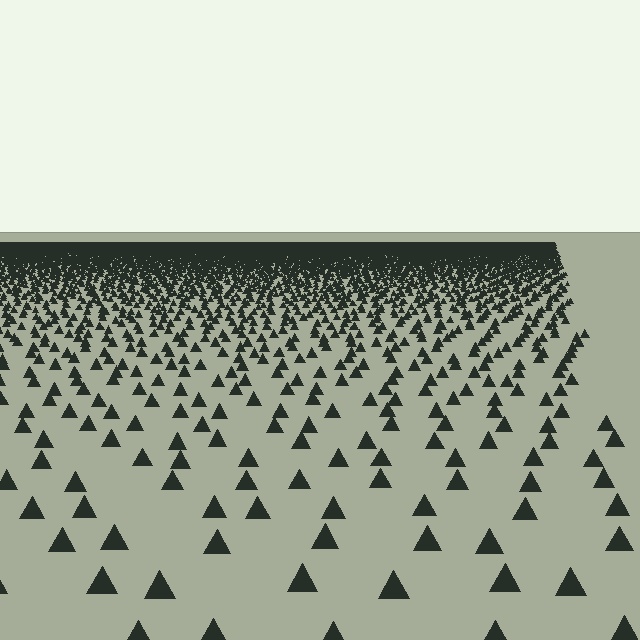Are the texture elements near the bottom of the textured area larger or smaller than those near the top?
Larger. Near the bottom, elements are closer to the viewer and appear at a bigger on-screen size.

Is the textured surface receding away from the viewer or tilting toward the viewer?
The surface is receding away from the viewer. Texture elements get smaller and denser toward the top.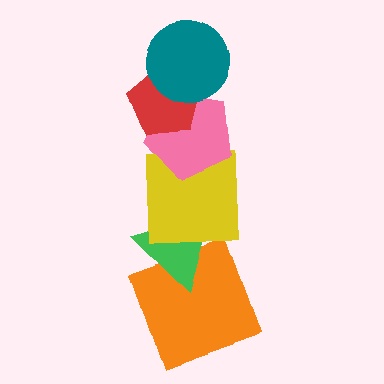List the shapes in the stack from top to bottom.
From top to bottom: the teal circle, the red pentagon, the pink pentagon, the yellow square, the green triangle, the orange square.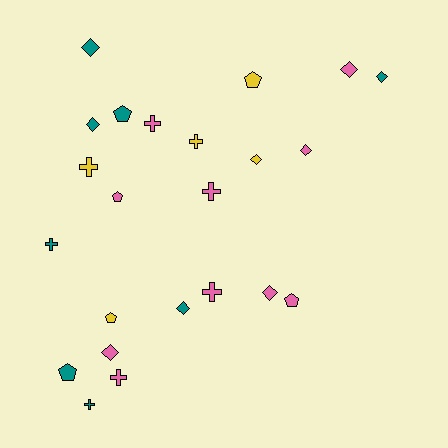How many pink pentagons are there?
There are 2 pink pentagons.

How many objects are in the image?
There are 23 objects.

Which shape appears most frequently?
Diamond, with 9 objects.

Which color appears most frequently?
Pink, with 10 objects.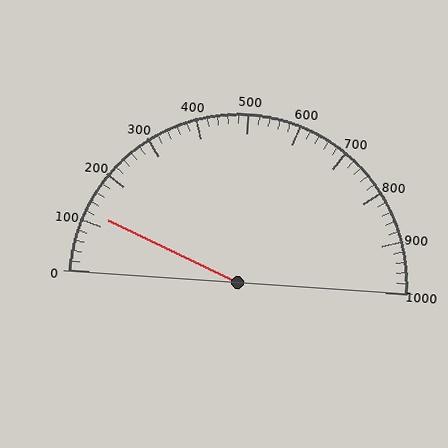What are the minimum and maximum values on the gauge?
The gauge ranges from 0 to 1000.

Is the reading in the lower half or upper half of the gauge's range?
The reading is in the lower half of the range (0 to 1000).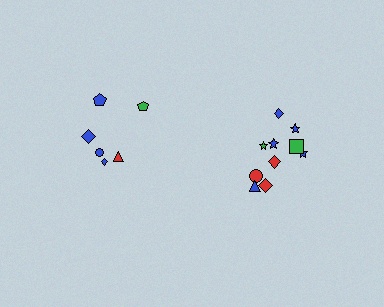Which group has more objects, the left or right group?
The right group.